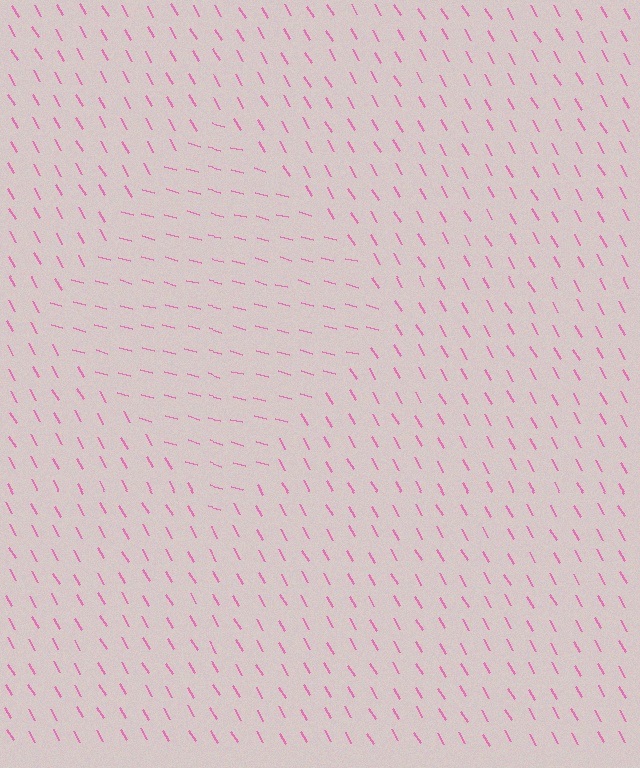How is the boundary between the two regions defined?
The boundary is defined purely by a change in line orientation (approximately 45 degrees difference). All lines are the same color and thickness.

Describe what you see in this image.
The image is filled with small pink line segments. A diamond region in the image has lines oriented differently from the surrounding lines, creating a visible texture boundary.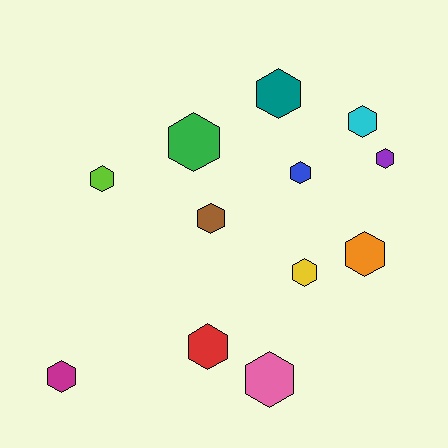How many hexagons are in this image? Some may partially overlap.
There are 12 hexagons.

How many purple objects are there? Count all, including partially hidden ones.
There is 1 purple object.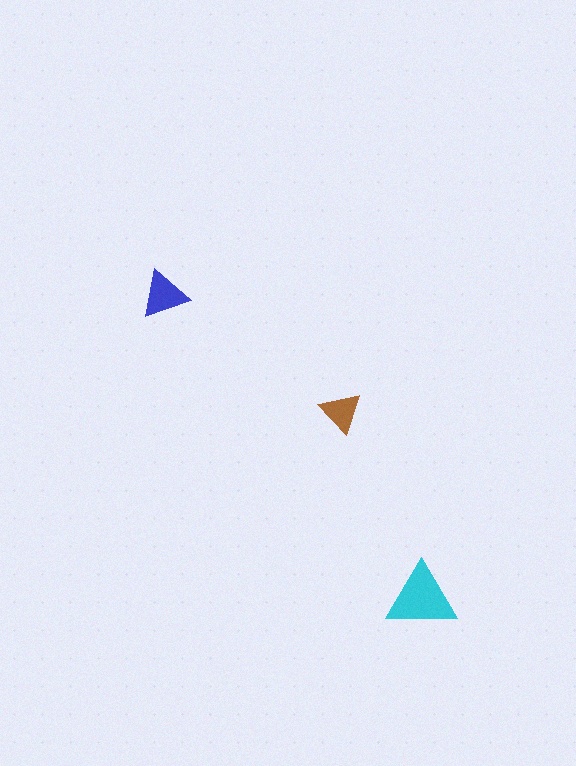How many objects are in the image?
There are 3 objects in the image.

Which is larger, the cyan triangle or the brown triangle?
The cyan one.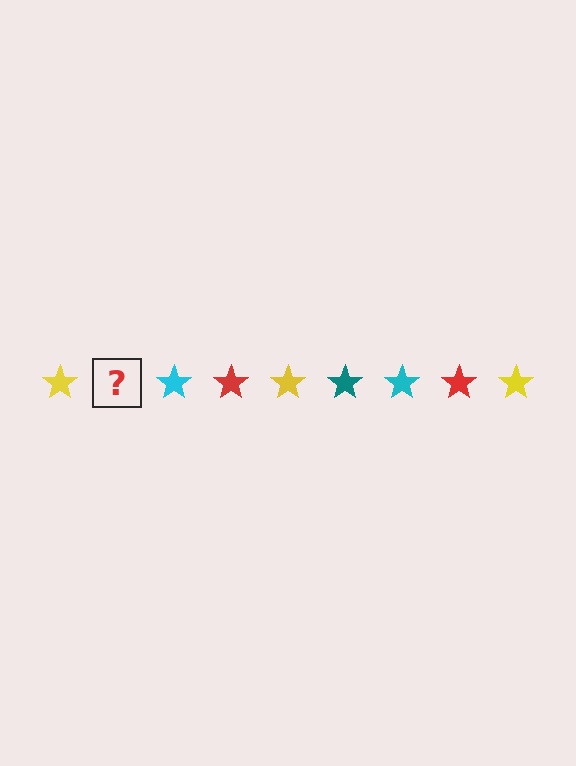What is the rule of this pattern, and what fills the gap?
The rule is that the pattern cycles through yellow, teal, cyan, red stars. The gap should be filled with a teal star.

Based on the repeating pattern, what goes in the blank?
The blank should be a teal star.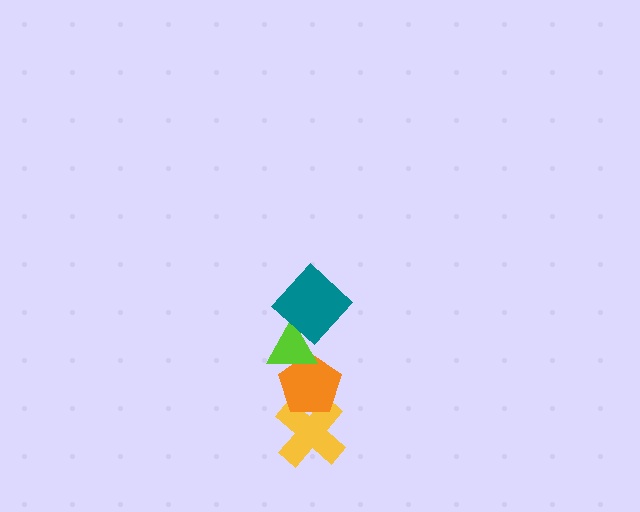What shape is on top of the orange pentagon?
The lime triangle is on top of the orange pentagon.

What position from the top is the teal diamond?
The teal diamond is 1st from the top.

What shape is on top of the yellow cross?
The orange pentagon is on top of the yellow cross.